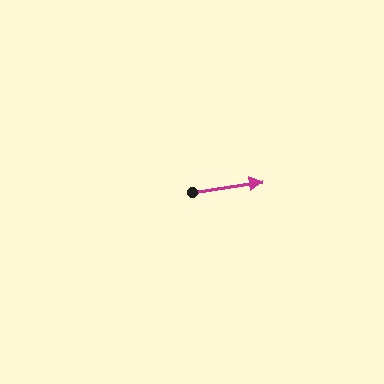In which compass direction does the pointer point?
East.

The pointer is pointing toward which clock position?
Roughly 3 o'clock.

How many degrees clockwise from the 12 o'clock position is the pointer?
Approximately 82 degrees.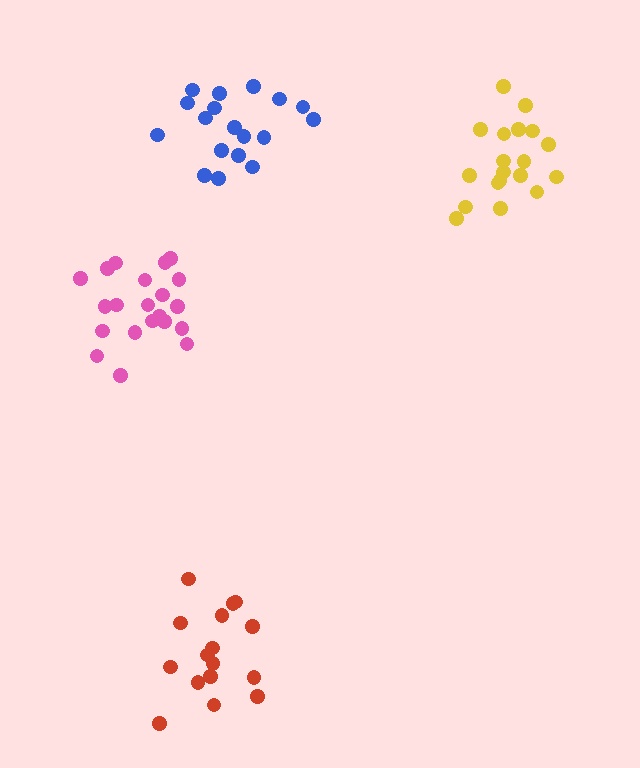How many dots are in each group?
Group 1: 21 dots, Group 2: 16 dots, Group 3: 19 dots, Group 4: 18 dots (74 total).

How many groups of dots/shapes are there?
There are 4 groups.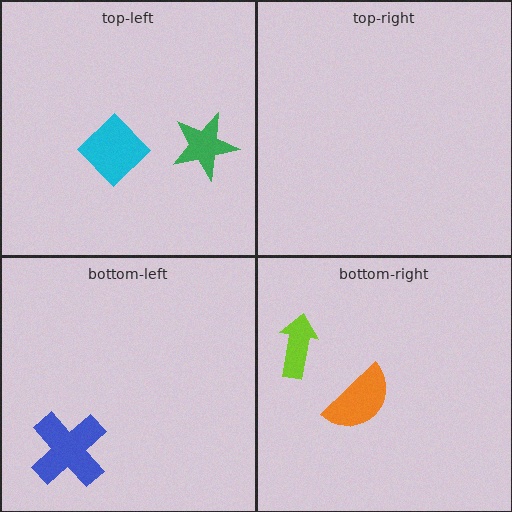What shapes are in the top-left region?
The green star, the cyan diamond.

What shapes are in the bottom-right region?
The orange semicircle, the lime arrow.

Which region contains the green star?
The top-left region.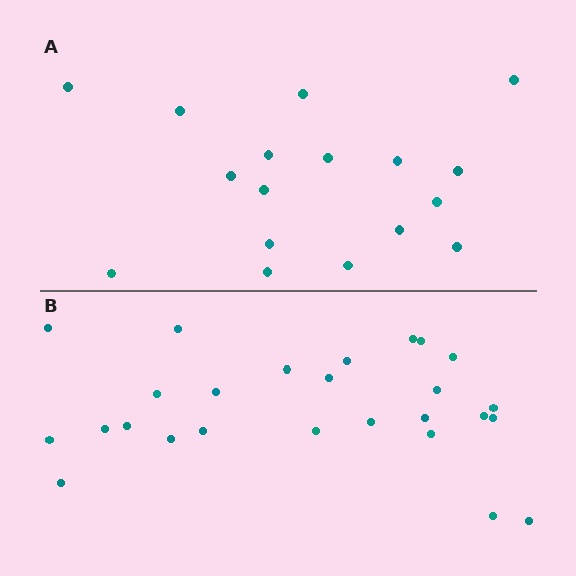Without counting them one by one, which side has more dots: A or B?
Region B (the bottom region) has more dots.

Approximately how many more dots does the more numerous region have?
Region B has roughly 8 or so more dots than region A.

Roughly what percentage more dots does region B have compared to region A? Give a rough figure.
About 55% more.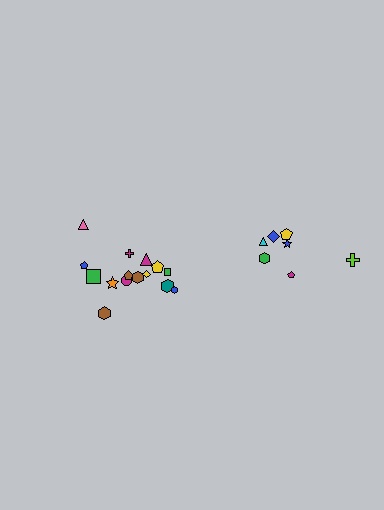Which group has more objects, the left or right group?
The left group.